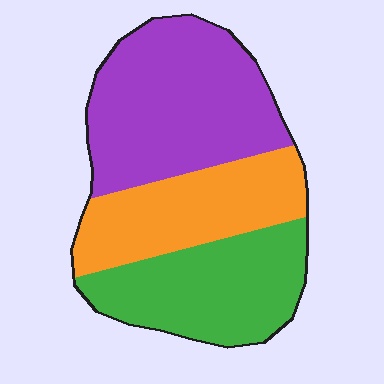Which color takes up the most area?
Purple, at roughly 40%.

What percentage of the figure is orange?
Orange takes up between a sixth and a third of the figure.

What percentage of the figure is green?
Green covers roughly 30% of the figure.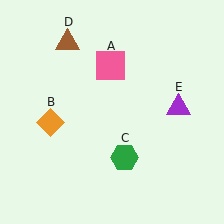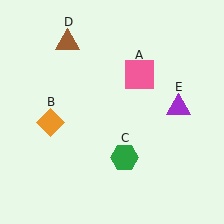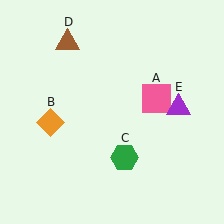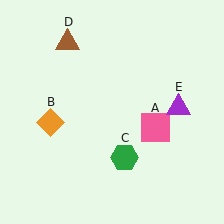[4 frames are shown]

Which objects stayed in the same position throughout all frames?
Orange diamond (object B) and green hexagon (object C) and brown triangle (object D) and purple triangle (object E) remained stationary.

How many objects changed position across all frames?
1 object changed position: pink square (object A).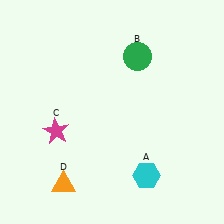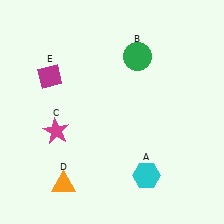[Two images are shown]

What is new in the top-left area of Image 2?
A magenta diamond (E) was added in the top-left area of Image 2.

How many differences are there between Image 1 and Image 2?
There is 1 difference between the two images.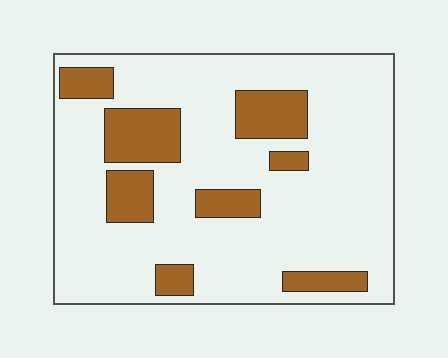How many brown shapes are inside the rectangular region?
8.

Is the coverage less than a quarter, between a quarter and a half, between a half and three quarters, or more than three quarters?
Less than a quarter.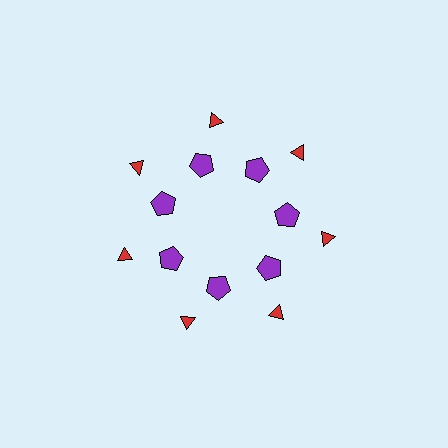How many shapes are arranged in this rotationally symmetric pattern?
There are 14 shapes, arranged in 7 groups of 2.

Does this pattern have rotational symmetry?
Yes, this pattern has 7-fold rotational symmetry. It looks the same after rotating 51 degrees around the center.